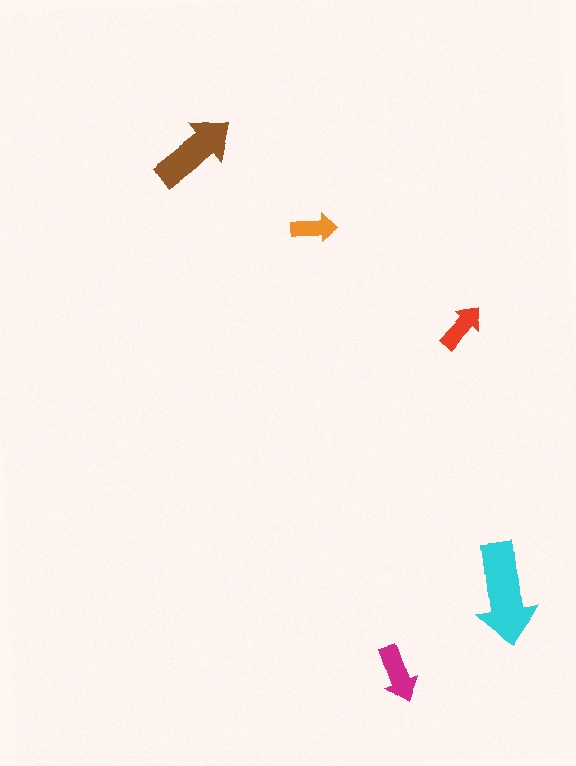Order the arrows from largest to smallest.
the cyan one, the brown one, the magenta one, the red one, the orange one.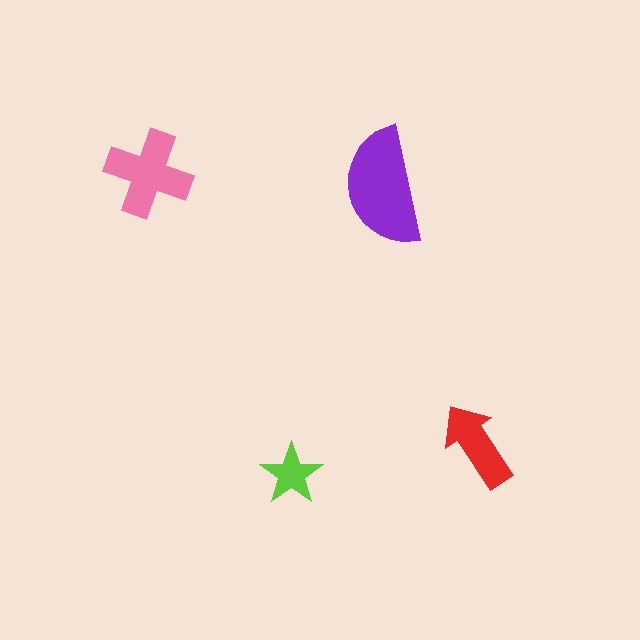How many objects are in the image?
There are 4 objects in the image.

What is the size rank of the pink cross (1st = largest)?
2nd.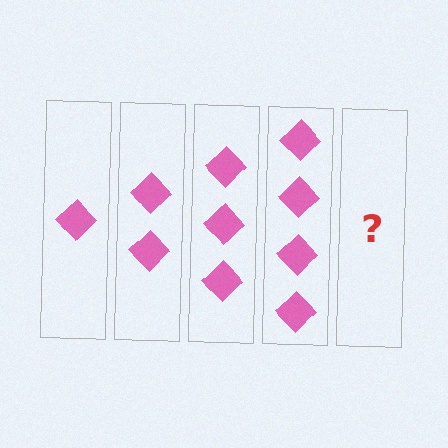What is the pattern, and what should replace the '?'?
The pattern is that each step adds one more diamond. The '?' should be 5 diamonds.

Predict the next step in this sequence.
The next step is 5 diamonds.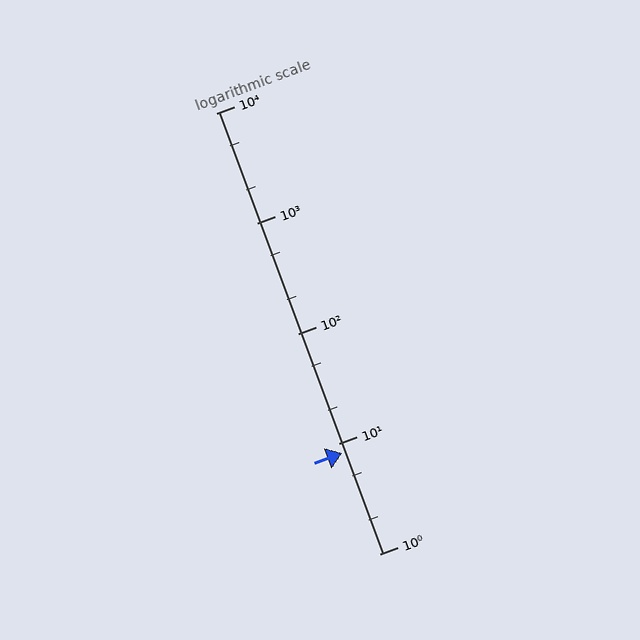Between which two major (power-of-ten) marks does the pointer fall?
The pointer is between 1 and 10.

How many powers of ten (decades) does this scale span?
The scale spans 4 decades, from 1 to 10000.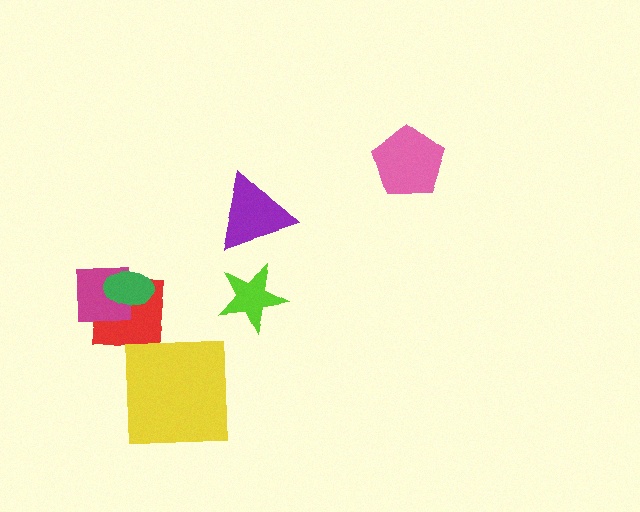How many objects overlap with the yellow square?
0 objects overlap with the yellow square.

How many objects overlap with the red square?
2 objects overlap with the red square.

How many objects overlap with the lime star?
0 objects overlap with the lime star.